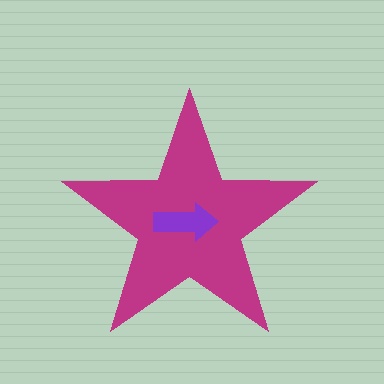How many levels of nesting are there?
2.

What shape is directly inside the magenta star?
The purple arrow.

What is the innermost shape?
The purple arrow.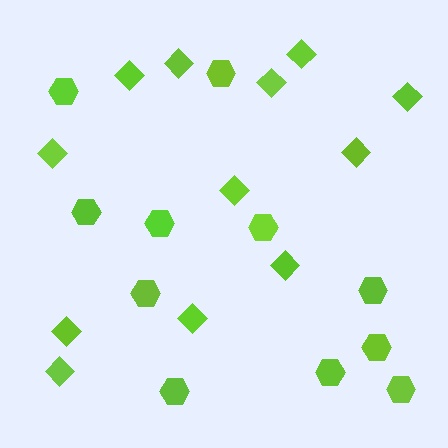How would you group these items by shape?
There are 2 groups: one group of hexagons (11) and one group of diamonds (12).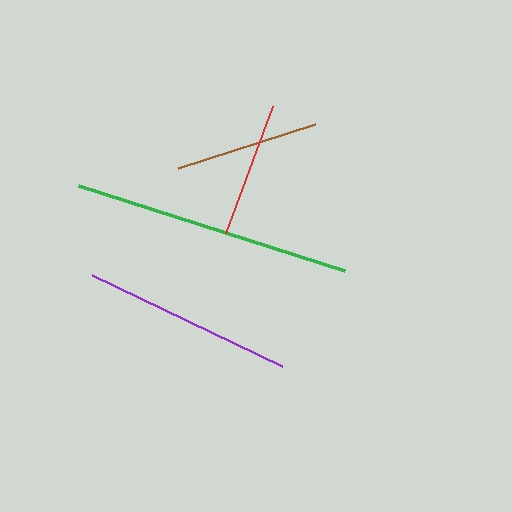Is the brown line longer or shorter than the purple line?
The purple line is longer than the brown line.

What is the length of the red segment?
The red segment is approximately 135 pixels long.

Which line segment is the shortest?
The red line is the shortest at approximately 135 pixels.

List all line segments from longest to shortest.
From longest to shortest: green, purple, brown, red.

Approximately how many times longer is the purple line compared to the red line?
The purple line is approximately 1.6 times the length of the red line.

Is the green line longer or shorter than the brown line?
The green line is longer than the brown line.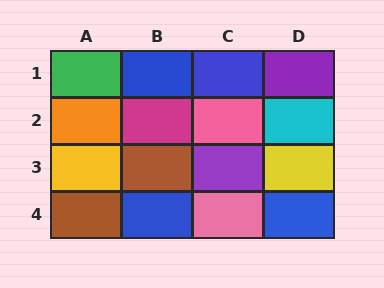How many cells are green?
1 cell is green.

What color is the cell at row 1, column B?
Blue.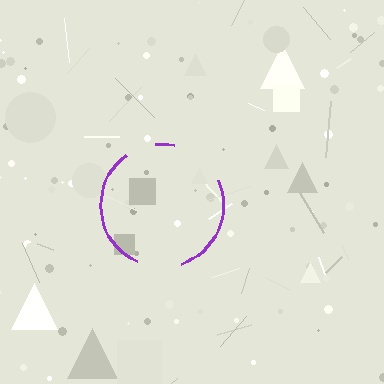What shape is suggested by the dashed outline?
The dashed outline suggests a circle.